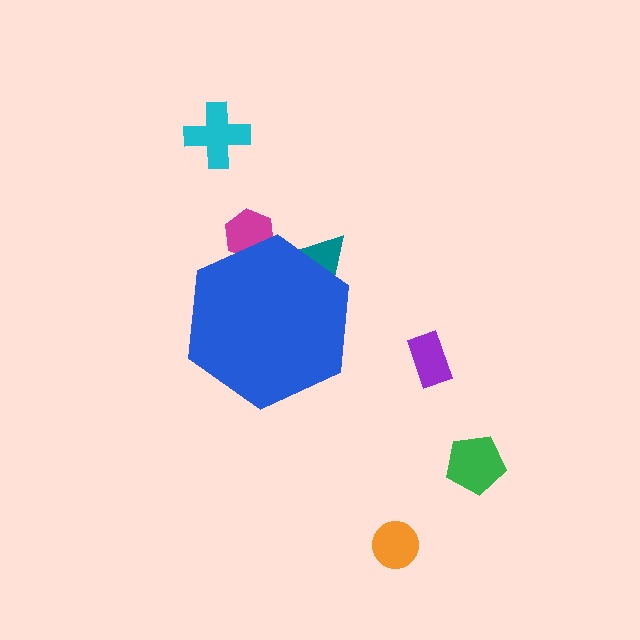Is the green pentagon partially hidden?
No, the green pentagon is fully visible.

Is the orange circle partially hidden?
No, the orange circle is fully visible.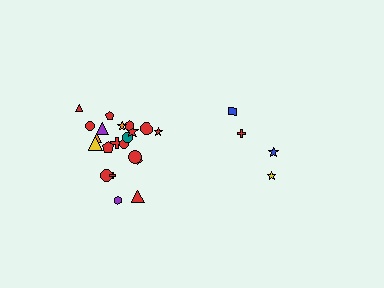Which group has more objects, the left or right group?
The left group.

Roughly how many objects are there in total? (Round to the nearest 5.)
Roughly 25 objects in total.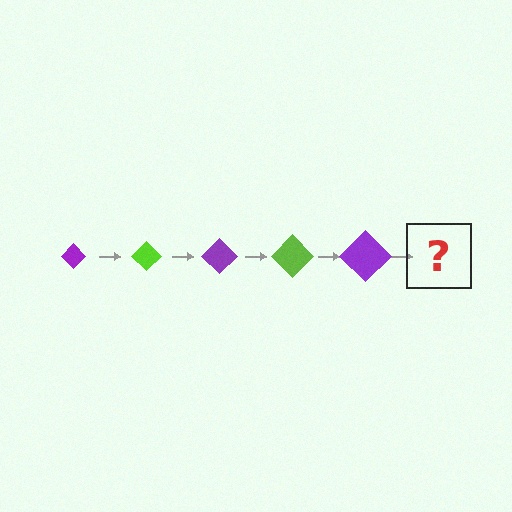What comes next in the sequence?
The next element should be a lime diamond, larger than the previous one.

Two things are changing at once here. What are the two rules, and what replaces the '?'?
The two rules are that the diamond grows larger each step and the color cycles through purple and lime. The '?' should be a lime diamond, larger than the previous one.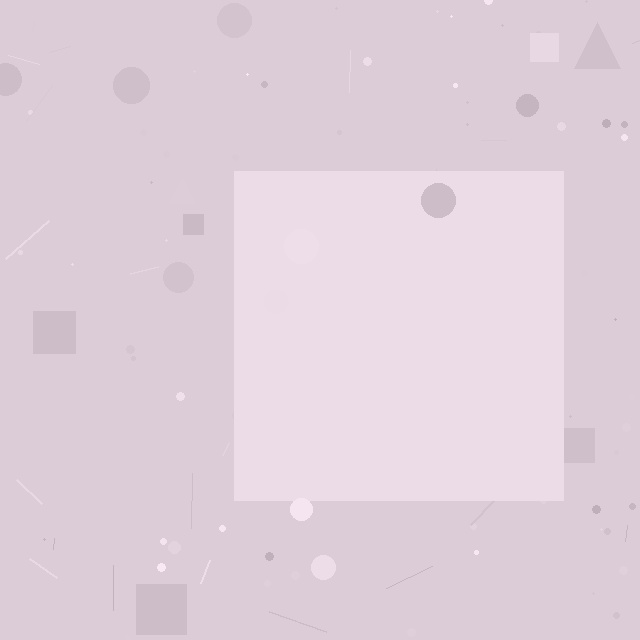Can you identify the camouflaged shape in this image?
The camouflaged shape is a square.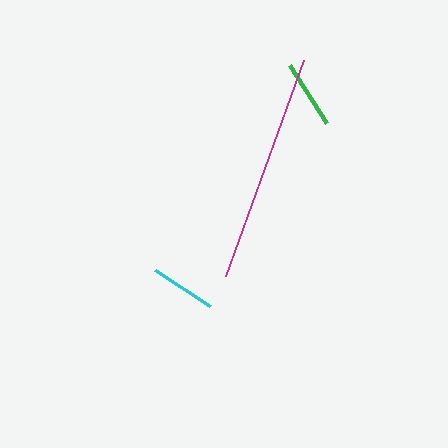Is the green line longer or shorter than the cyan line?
The green line is longer than the cyan line.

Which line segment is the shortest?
The cyan line is the shortest at approximately 66 pixels.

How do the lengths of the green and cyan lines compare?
The green and cyan lines are approximately the same length.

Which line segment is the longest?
The magenta line is the longest at approximately 230 pixels.